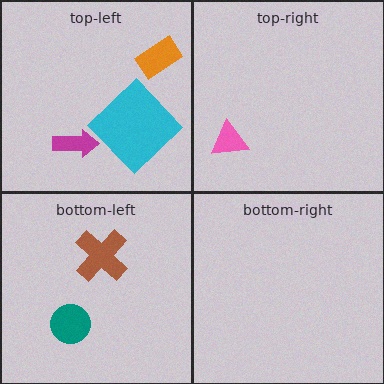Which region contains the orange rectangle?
The top-left region.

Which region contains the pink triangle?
The top-right region.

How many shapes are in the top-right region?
1.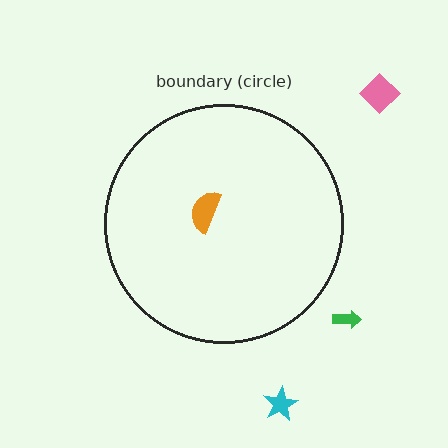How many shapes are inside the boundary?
1 inside, 3 outside.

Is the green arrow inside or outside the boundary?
Outside.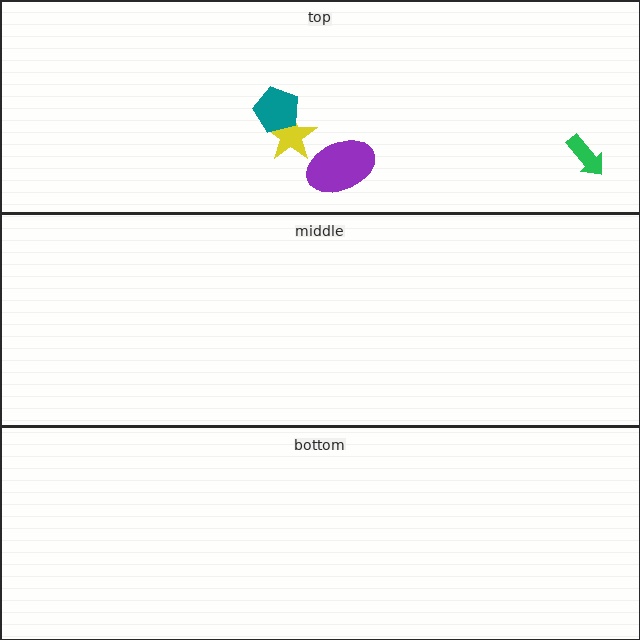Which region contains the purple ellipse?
The top region.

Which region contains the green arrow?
The top region.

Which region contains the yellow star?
The top region.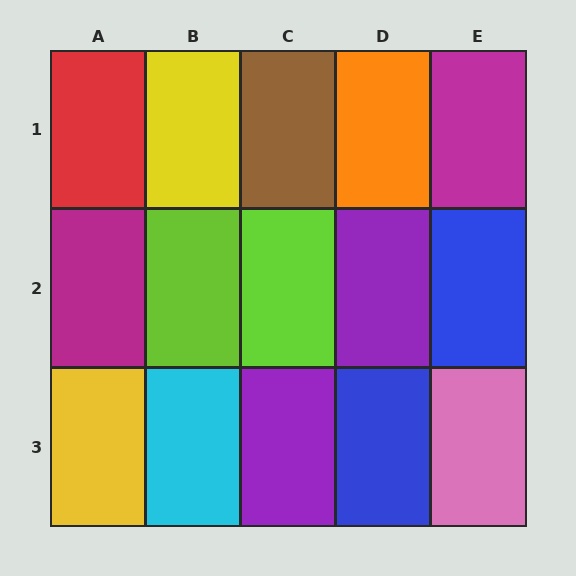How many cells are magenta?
2 cells are magenta.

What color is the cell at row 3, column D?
Blue.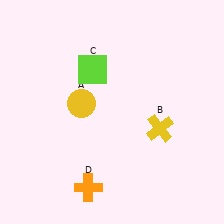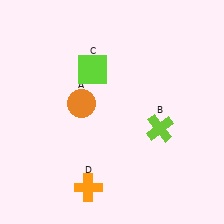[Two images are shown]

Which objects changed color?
A changed from yellow to orange. B changed from yellow to lime.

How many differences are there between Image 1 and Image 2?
There are 2 differences between the two images.